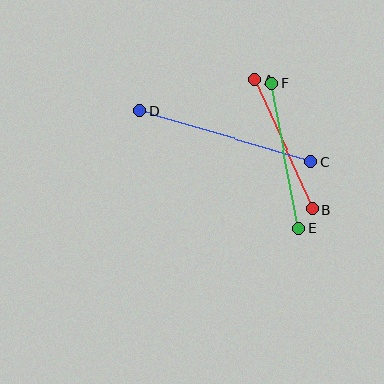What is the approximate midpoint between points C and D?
The midpoint is at approximately (225, 136) pixels.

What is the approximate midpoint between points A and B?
The midpoint is at approximately (284, 144) pixels.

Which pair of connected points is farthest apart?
Points C and D are farthest apart.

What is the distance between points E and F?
The distance is approximately 148 pixels.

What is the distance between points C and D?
The distance is approximately 179 pixels.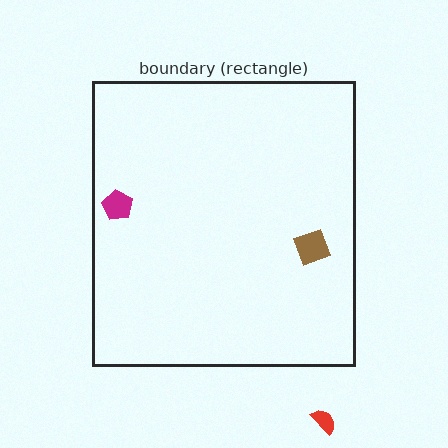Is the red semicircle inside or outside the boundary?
Outside.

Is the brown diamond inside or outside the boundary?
Inside.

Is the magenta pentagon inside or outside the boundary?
Inside.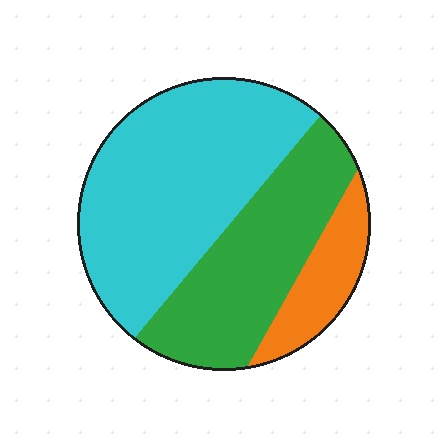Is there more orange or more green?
Green.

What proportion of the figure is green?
Green takes up about one third (1/3) of the figure.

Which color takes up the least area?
Orange, at roughly 15%.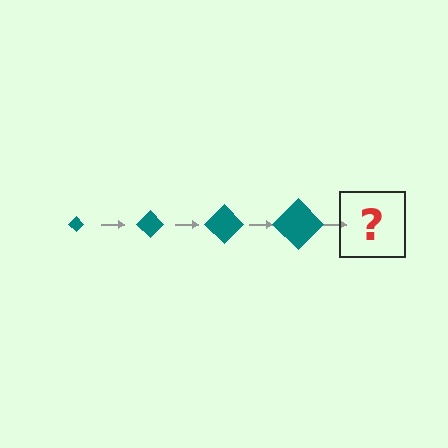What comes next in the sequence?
The next element should be a teal diamond, larger than the previous one.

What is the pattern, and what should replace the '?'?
The pattern is that the diamond gets progressively larger each step. The '?' should be a teal diamond, larger than the previous one.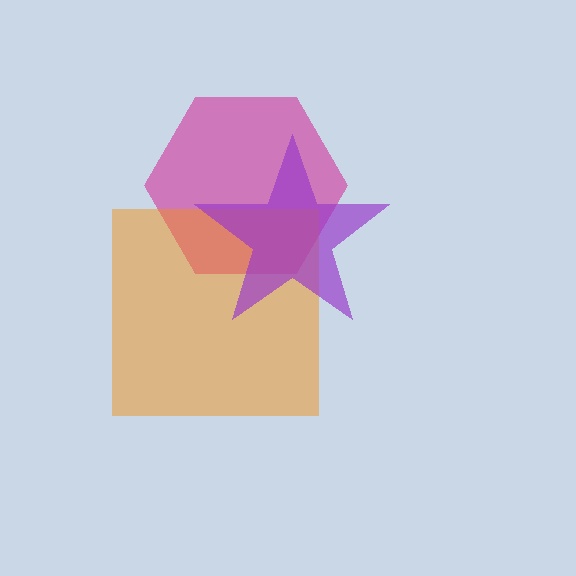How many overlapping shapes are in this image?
There are 3 overlapping shapes in the image.